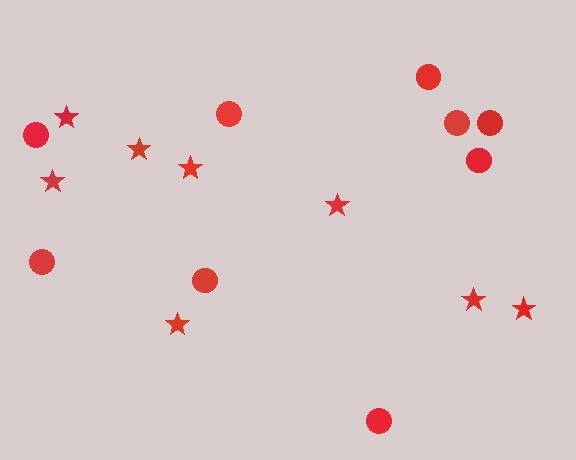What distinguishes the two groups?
There are 2 groups: one group of stars (8) and one group of circles (9).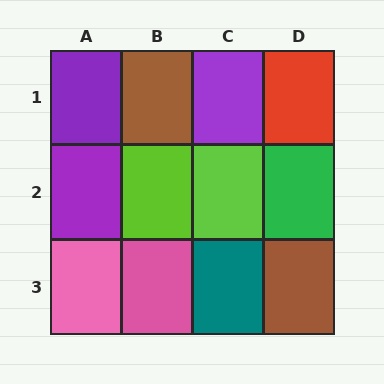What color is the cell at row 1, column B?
Brown.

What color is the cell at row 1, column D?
Red.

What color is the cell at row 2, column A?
Purple.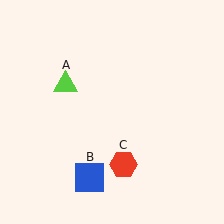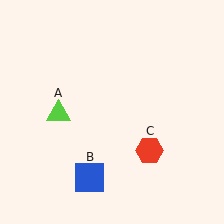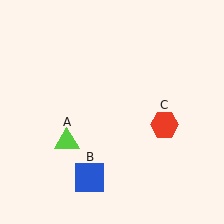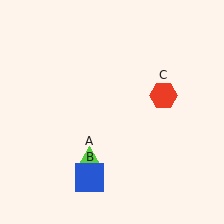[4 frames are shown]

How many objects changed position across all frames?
2 objects changed position: lime triangle (object A), red hexagon (object C).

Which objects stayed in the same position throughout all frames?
Blue square (object B) remained stationary.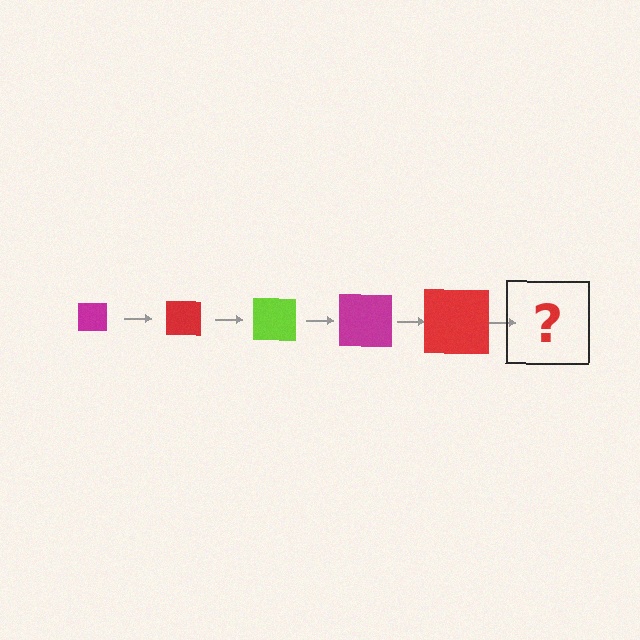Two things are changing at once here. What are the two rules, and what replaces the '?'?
The two rules are that the square grows larger each step and the color cycles through magenta, red, and lime. The '?' should be a lime square, larger than the previous one.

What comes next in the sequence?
The next element should be a lime square, larger than the previous one.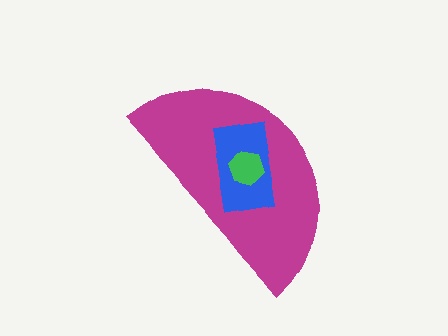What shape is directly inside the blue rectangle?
The green hexagon.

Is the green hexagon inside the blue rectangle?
Yes.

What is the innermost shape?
The green hexagon.